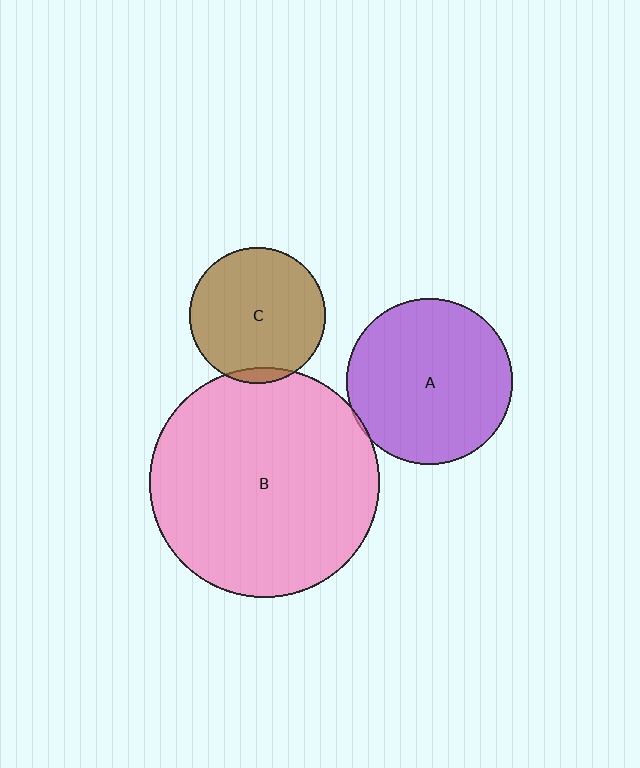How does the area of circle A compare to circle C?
Approximately 1.5 times.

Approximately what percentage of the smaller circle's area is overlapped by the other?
Approximately 5%.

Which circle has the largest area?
Circle B (pink).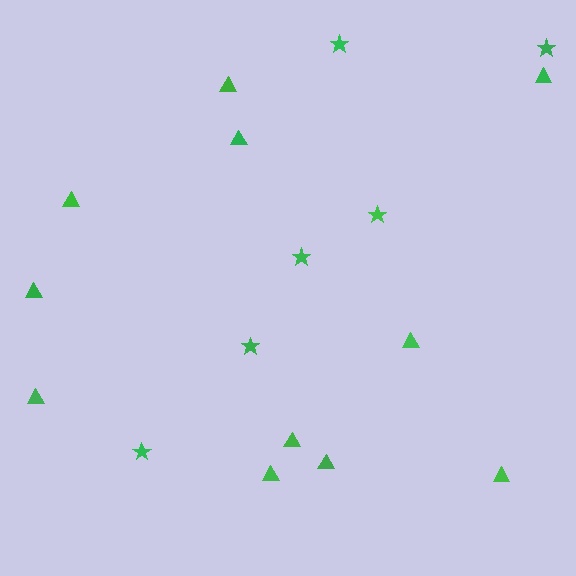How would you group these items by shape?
There are 2 groups: one group of stars (6) and one group of triangles (11).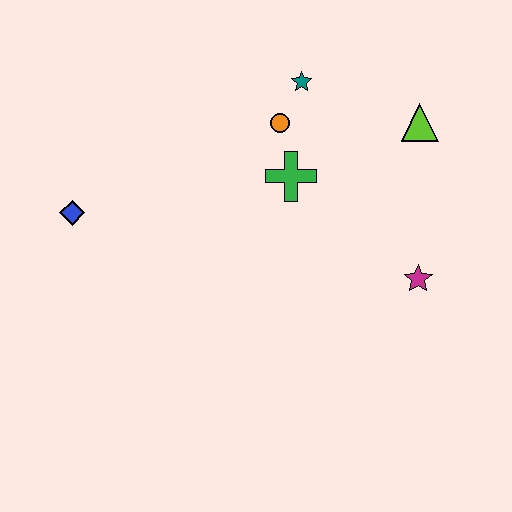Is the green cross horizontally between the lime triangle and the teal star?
No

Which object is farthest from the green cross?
The blue diamond is farthest from the green cross.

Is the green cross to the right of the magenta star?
No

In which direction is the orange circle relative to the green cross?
The orange circle is above the green cross.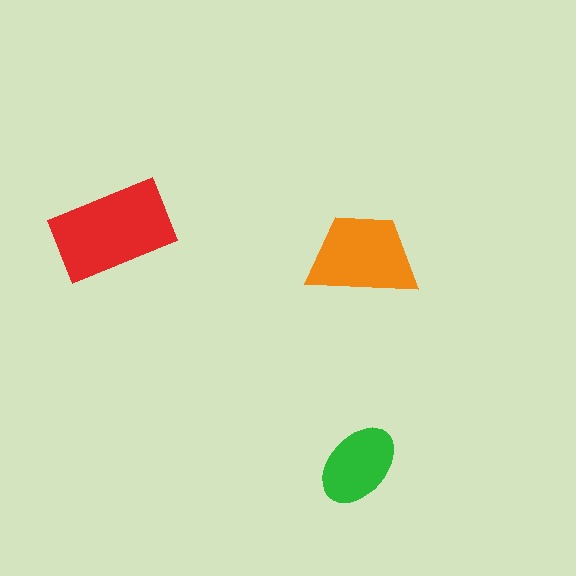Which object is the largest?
The red rectangle.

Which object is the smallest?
The green ellipse.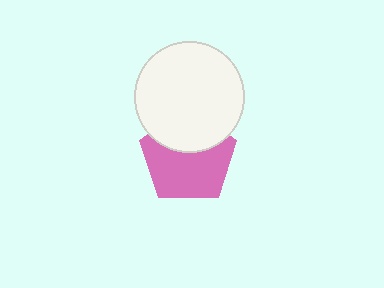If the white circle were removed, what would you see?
You would see the complete pink pentagon.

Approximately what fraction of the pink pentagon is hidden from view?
Roughly 36% of the pink pentagon is hidden behind the white circle.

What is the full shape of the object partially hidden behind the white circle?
The partially hidden object is a pink pentagon.